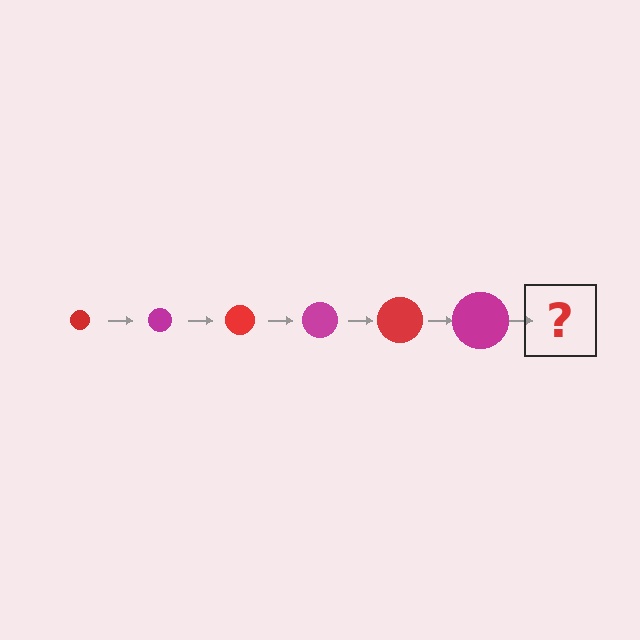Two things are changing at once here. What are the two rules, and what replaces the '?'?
The two rules are that the circle grows larger each step and the color cycles through red and magenta. The '?' should be a red circle, larger than the previous one.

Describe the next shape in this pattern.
It should be a red circle, larger than the previous one.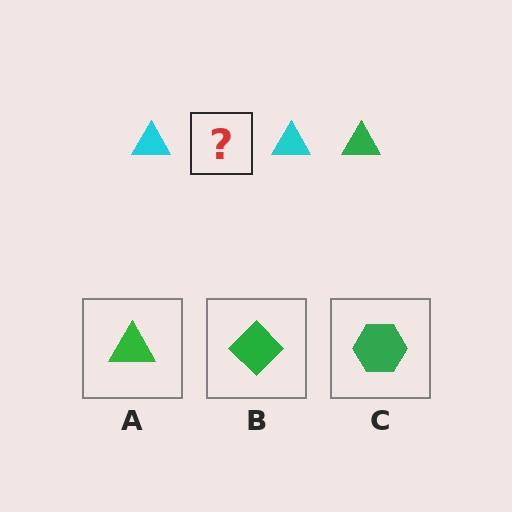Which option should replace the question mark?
Option A.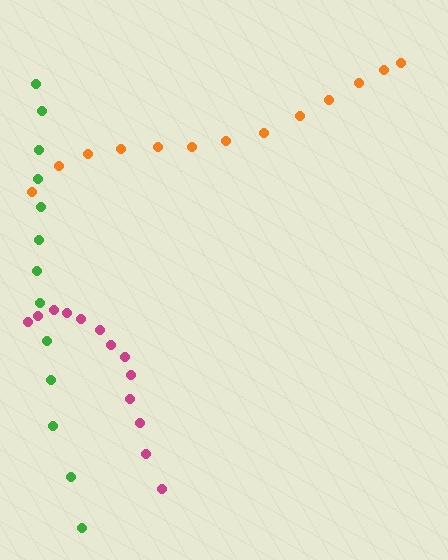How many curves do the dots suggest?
There are 3 distinct paths.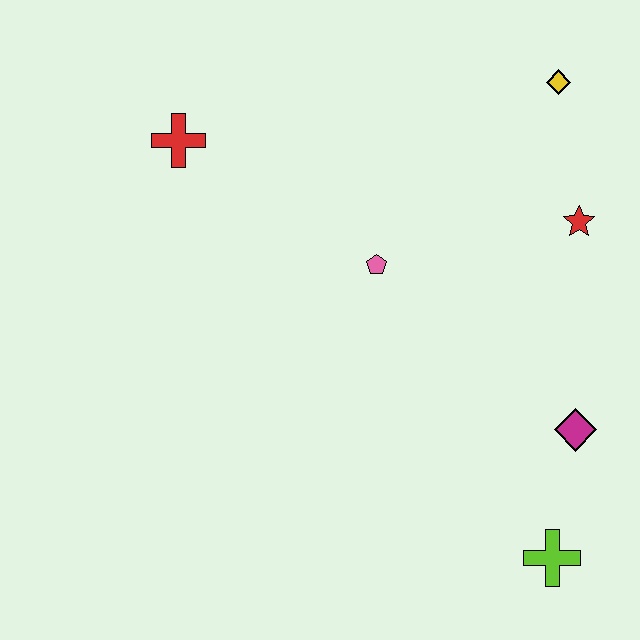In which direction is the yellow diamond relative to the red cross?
The yellow diamond is to the right of the red cross.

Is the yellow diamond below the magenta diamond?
No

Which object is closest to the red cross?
The pink pentagon is closest to the red cross.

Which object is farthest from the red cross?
The lime cross is farthest from the red cross.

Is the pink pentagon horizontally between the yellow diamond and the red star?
No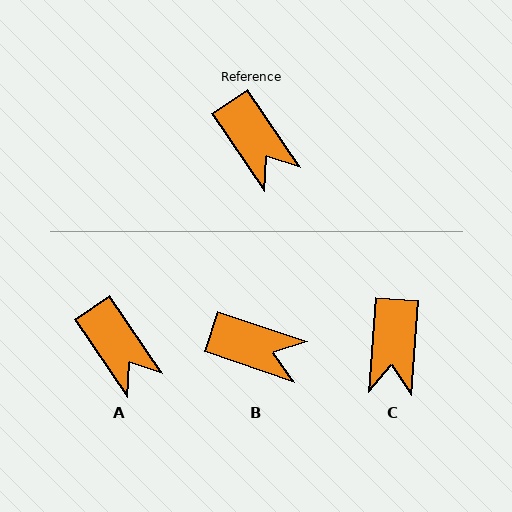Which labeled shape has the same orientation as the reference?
A.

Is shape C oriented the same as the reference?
No, it is off by about 38 degrees.